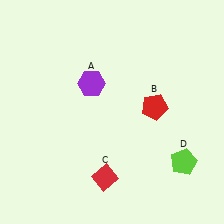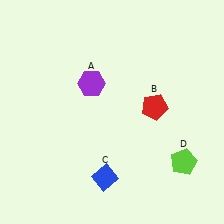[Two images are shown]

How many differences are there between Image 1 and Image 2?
There is 1 difference between the two images.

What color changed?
The diamond (C) changed from red in Image 1 to blue in Image 2.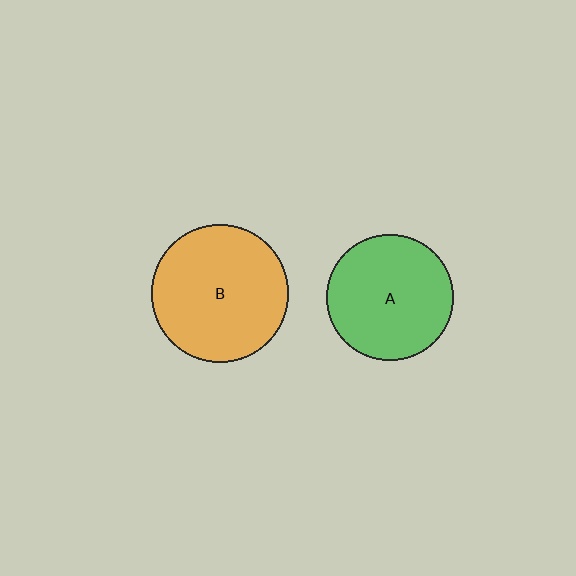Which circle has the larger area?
Circle B (orange).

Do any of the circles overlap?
No, none of the circles overlap.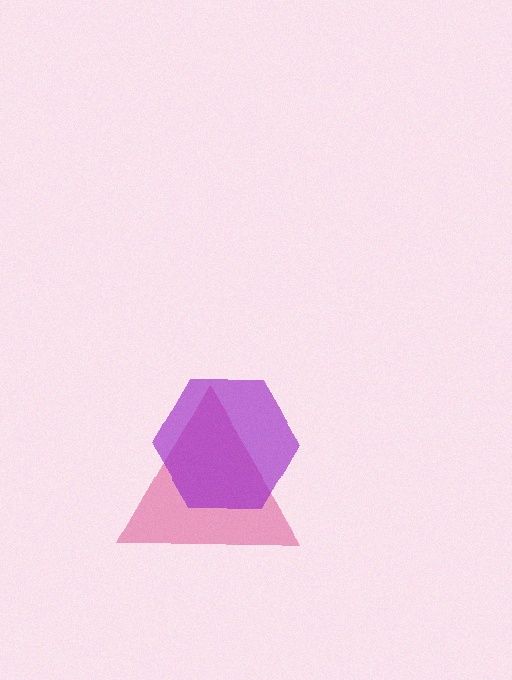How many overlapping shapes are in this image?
There are 2 overlapping shapes in the image.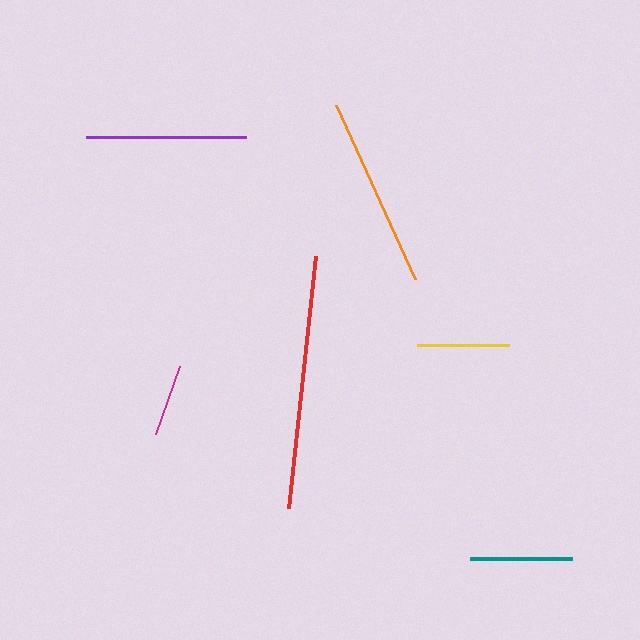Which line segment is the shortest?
The magenta line is the shortest at approximately 72 pixels.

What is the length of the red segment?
The red segment is approximately 253 pixels long.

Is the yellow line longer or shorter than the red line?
The red line is longer than the yellow line.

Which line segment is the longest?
The red line is the longest at approximately 253 pixels.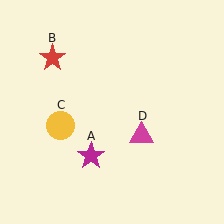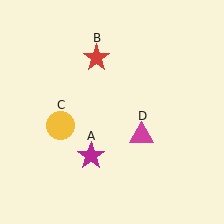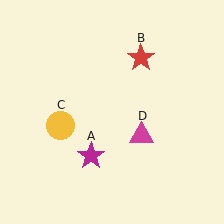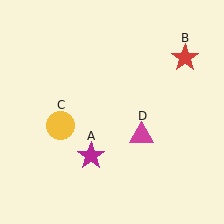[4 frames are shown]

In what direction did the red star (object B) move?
The red star (object B) moved right.